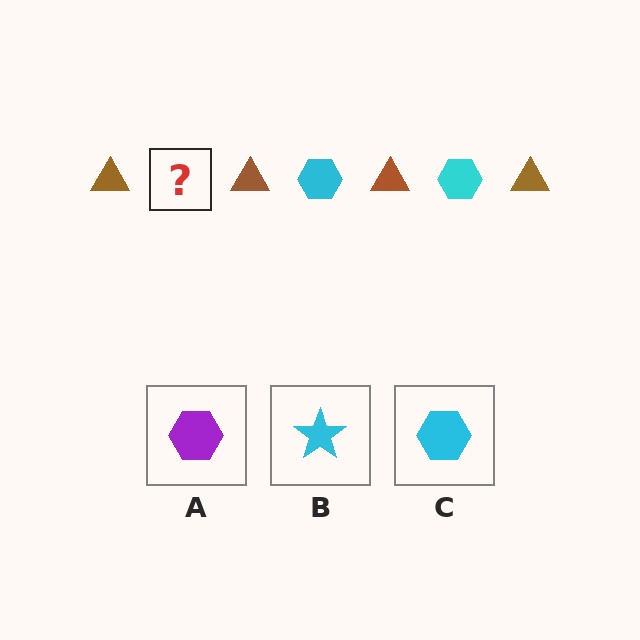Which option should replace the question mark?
Option C.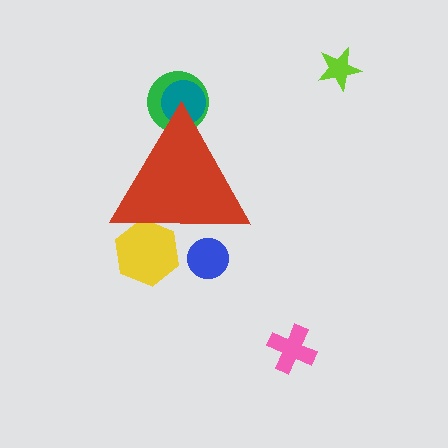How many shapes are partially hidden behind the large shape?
4 shapes are partially hidden.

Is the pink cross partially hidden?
No, the pink cross is fully visible.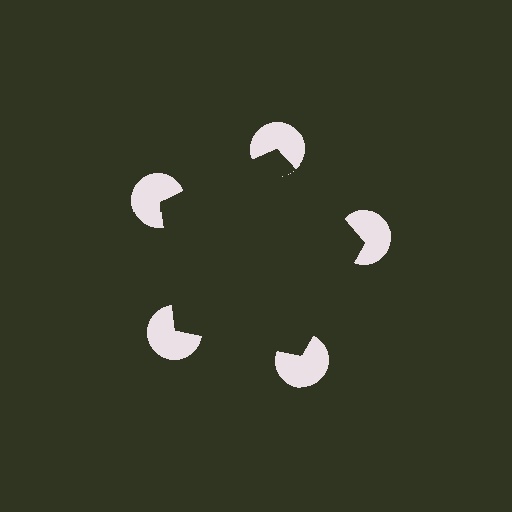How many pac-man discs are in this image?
There are 5 — one at each vertex of the illusory pentagon.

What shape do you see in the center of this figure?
An illusory pentagon — its edges are inferred from the aligned wedge cuts in the pac-man discs, not physically drawn.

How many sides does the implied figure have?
5 sides.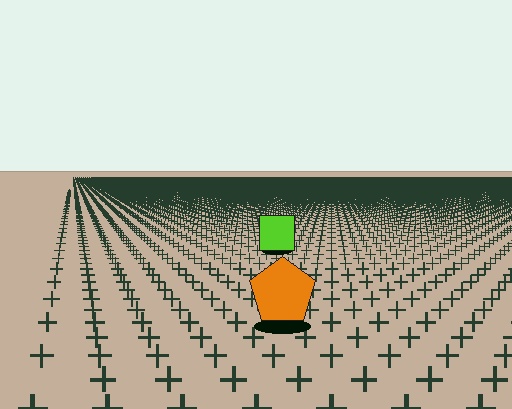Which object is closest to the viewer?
The orange pentagon is closest. The texture marks near it are larger and more spread out.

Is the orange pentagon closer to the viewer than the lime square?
Yes. The orange pentagon is closer — you can tell from the texture gradient: the ground texture is coarser near it.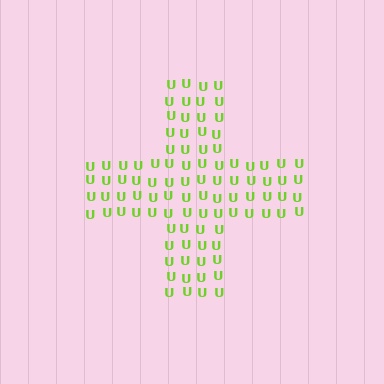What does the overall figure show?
The overall figure shows a cross.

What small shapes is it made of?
It is made of small letter U's.